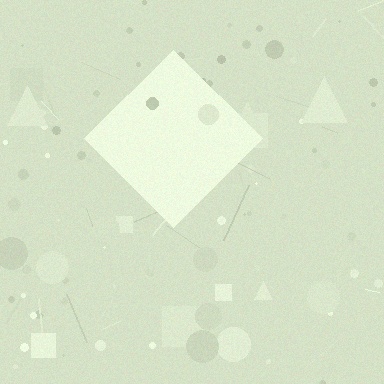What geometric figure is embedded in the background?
A diamond is embedded in the background.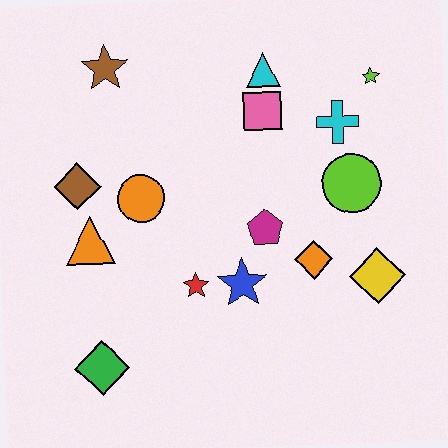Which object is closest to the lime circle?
The cyan cross is closest to the lime circle.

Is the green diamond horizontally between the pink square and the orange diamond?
No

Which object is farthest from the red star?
The lime star is farthest from the red star.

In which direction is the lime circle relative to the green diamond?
The lime circle is to the right of the green diamond.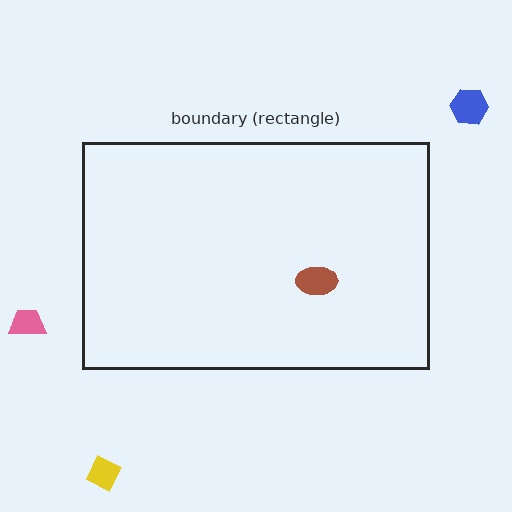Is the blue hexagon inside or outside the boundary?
Outside.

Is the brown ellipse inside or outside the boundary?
Inside.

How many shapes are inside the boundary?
1 inside, 3 outside.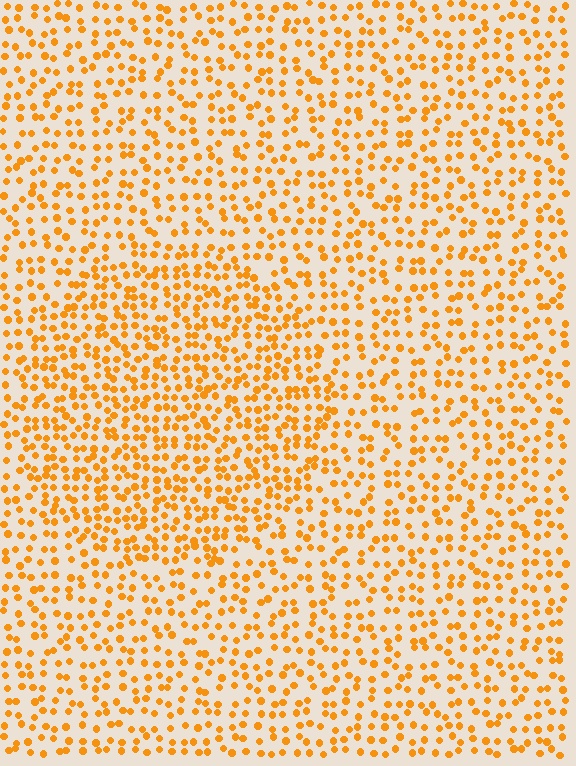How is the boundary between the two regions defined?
The boundary is defined by a change in element density (approximately 1.6x ratio). All elements are the same color, size, and shape.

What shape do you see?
I see a circle.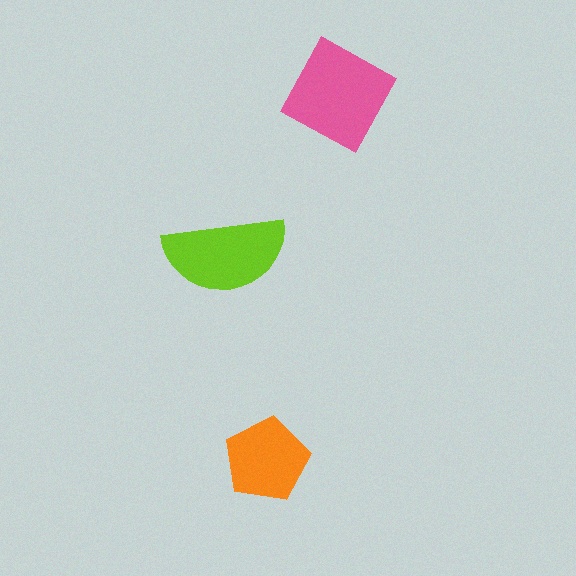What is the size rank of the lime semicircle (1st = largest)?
2nd.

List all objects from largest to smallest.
The pink diamond, the lime semicircle, the orange pentagon.